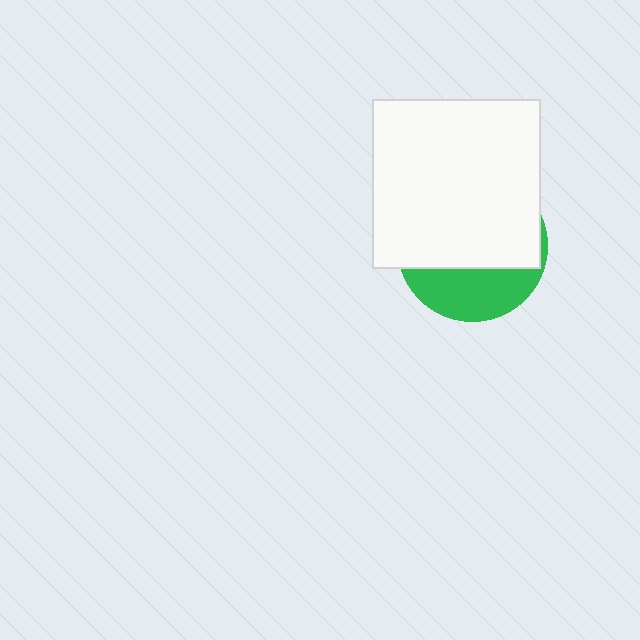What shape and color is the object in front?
The object in front is a white rectangle.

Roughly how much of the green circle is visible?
A small part of it is visible (roughly 32%).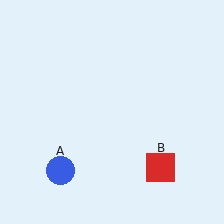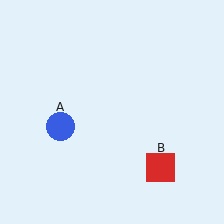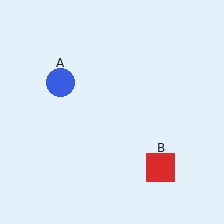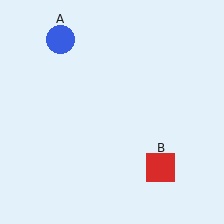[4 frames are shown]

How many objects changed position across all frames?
1 object changed position: blue circle (object A).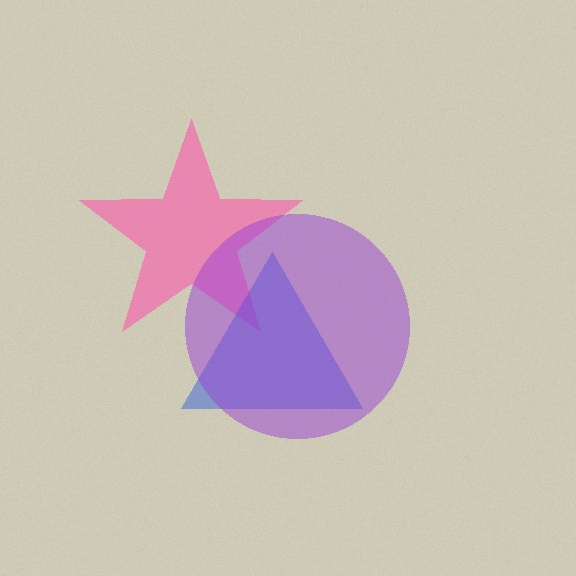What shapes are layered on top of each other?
The layered shapes are: a pink star, a blue triangle, a purple circle.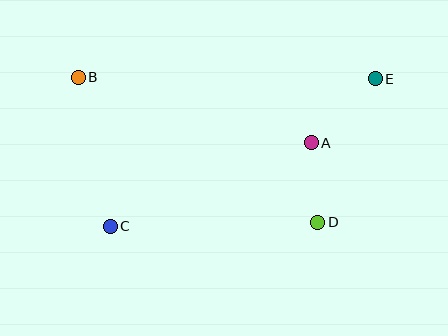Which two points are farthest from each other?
Points C and E are farthest from each other.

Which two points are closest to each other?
Points A and D are closest to each other.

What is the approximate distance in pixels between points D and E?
The distance between D and E is approximately 154 pixels.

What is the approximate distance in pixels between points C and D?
The distance between C and D is approximately 208 pixels.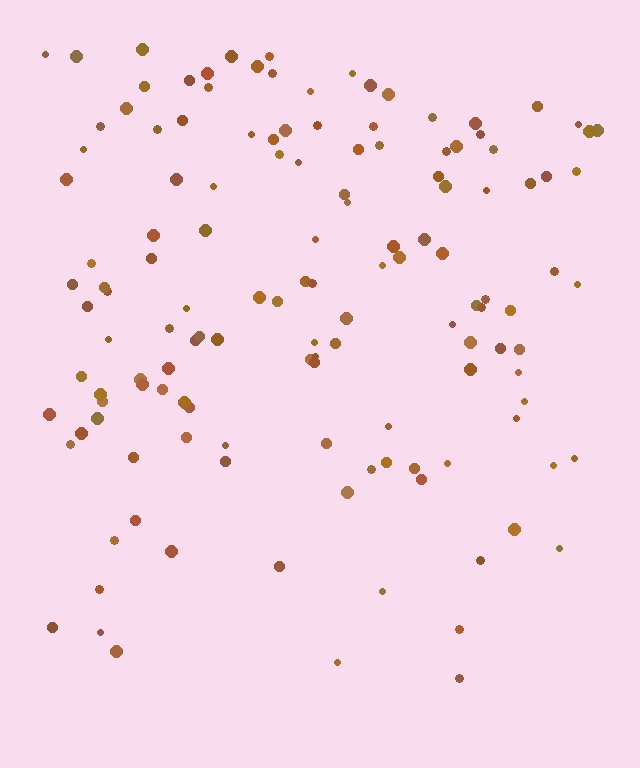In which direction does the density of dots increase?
From bottom to top, with the top side densest.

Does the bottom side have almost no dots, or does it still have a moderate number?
Still a moderate number, just noticeably fewer than the top.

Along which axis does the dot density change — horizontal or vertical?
Vertical.